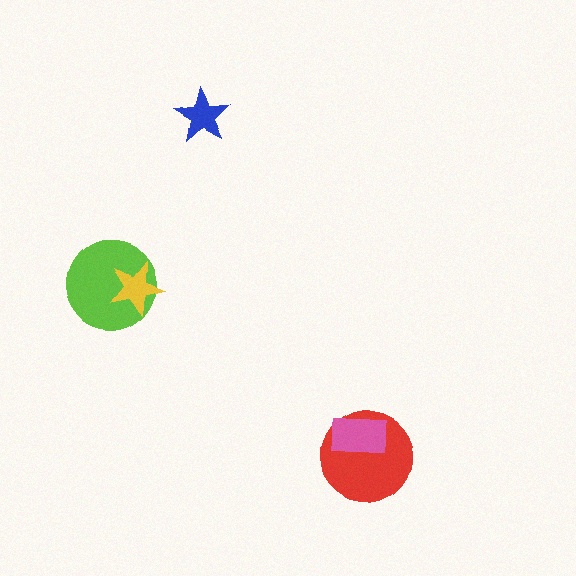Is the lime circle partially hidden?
Yes, it is partially covered by another shape.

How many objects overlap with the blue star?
0 objects overlap with the blue star.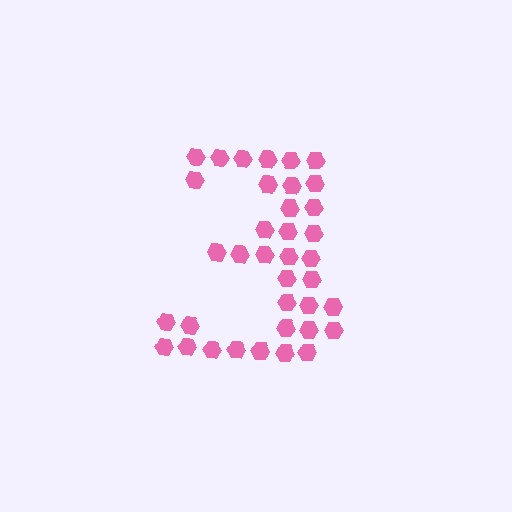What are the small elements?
The small elements are hexagons.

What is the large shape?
The large shape is the digit 3.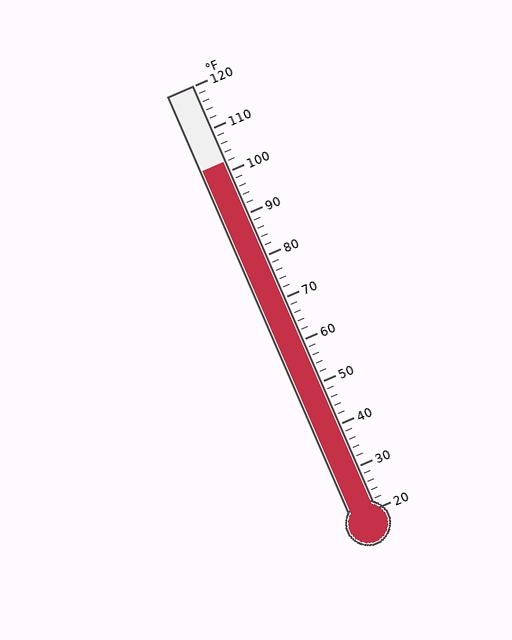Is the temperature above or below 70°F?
The temperature is above 70°F.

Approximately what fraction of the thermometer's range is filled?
The thermometer is filled to approximately 80% of its range.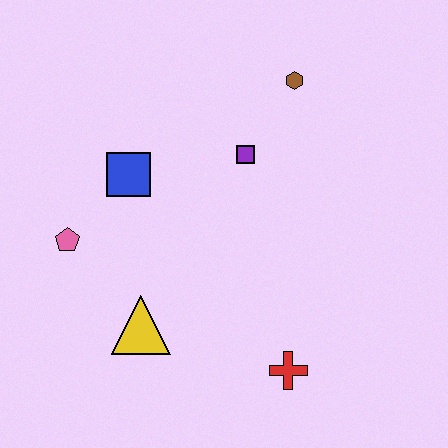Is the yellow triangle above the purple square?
No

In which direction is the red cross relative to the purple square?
The red cross is below the purple square.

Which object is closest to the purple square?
The brown hexagon is closest to the purple square.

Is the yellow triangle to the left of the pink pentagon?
No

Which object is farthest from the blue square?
The red cross is farthest from the blue square.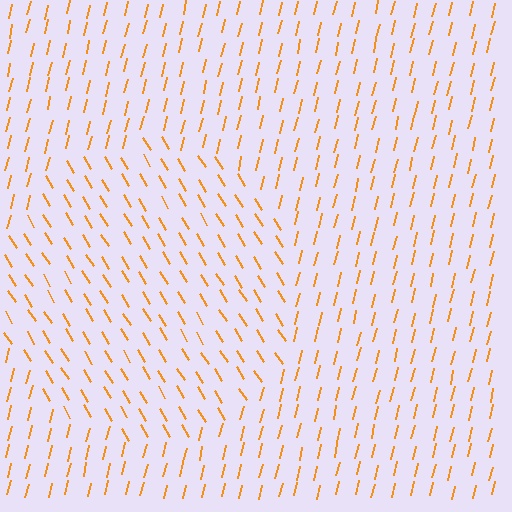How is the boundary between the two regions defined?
The boundary is defined purely by a change in line orientation (approximately 45 degrees difference). All lines are the same color and thickness.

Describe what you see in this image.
The image is filled with small orange line segments. A circle region in the image has lines oriented differently from the surrounding lines, creating a visible texture boundary.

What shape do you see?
I see a circle.